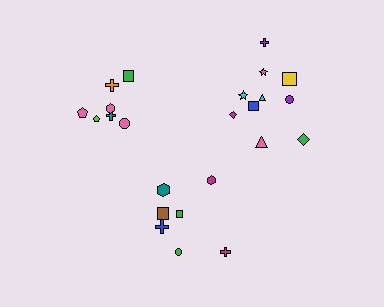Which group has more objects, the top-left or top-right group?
The top-right group.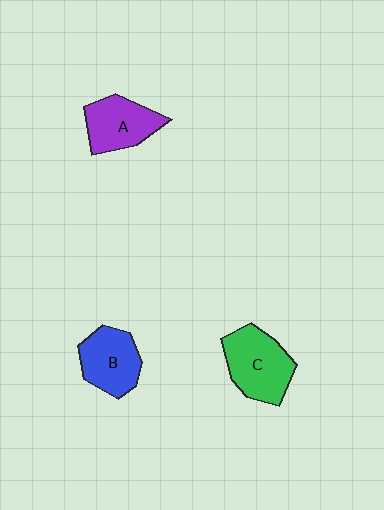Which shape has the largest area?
Shape C (green).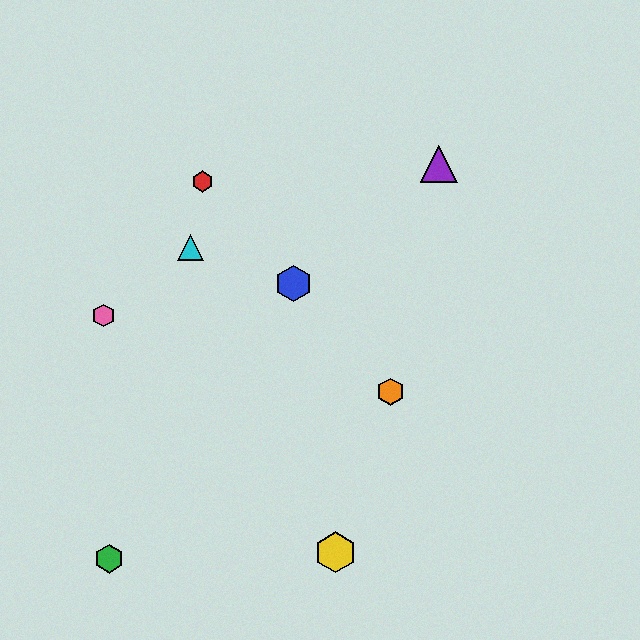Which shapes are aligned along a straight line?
The red hexagon, the blue hexagon, the orange hexagon are aligned along a straight line.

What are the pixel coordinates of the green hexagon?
The green hexagon is at (109, 559).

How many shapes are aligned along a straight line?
3 shapes (the red hexagon, the blue hexagon, the orange hexagon) are aligned along a straight line.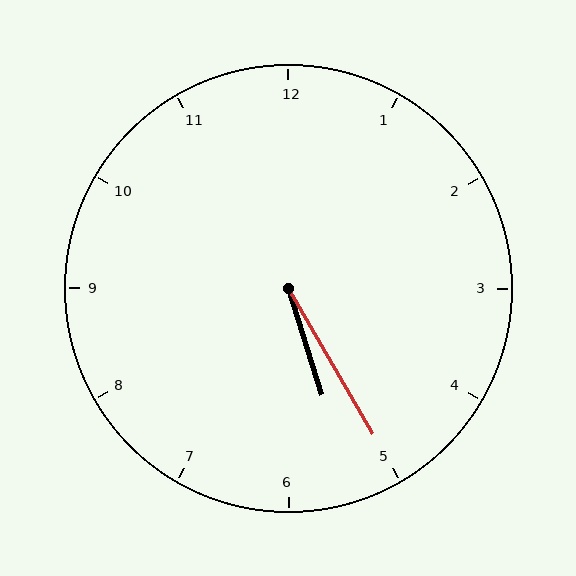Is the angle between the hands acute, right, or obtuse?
It is acute.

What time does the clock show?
5:25.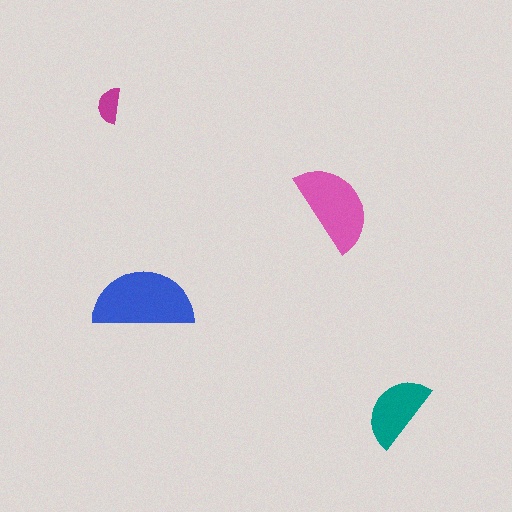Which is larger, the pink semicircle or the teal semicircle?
The pink one.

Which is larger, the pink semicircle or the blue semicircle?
The blue one.